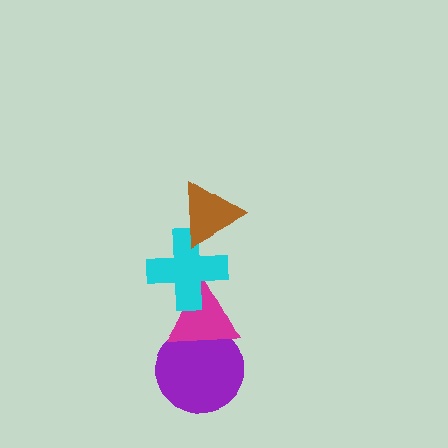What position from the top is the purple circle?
The purple circle is 4th from the top.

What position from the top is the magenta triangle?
The magenta triangle is 3rd from the top.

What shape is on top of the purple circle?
The magenta triangle is on top of the purple circle.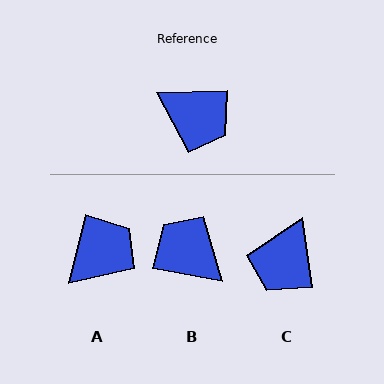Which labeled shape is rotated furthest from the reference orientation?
B, about 168 degrees away.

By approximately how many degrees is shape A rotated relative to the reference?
Approximately 74 degrees counter-clockwise.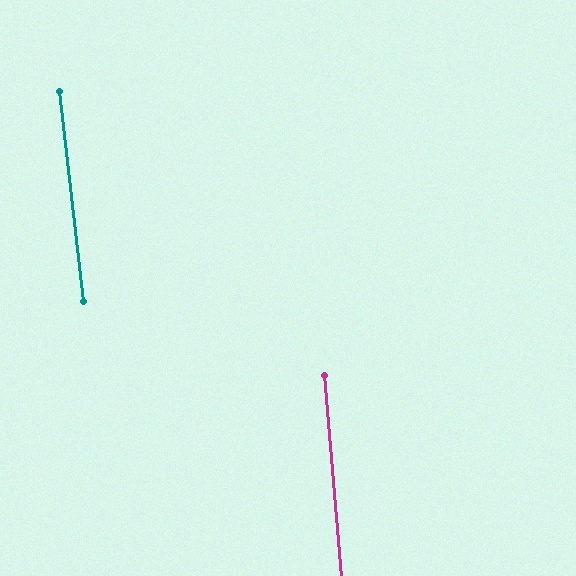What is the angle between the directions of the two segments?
Approximately 2 degrees.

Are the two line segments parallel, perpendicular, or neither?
Parallel — their directions differ by only 1.7°.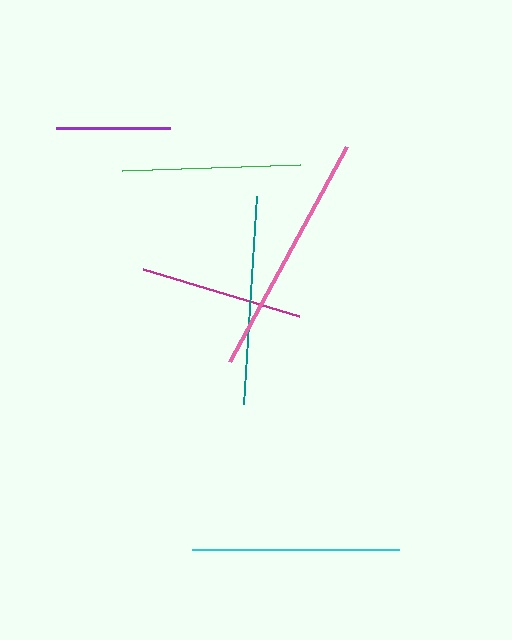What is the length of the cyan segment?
The cyan segment is approximately 207 pixels long.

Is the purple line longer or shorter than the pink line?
The pink line is longer than the purple line.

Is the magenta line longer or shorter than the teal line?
The teal line is longer than the magenta line.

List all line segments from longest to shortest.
From longest to shortest: pink, teal, cyan, green, magenta, purple.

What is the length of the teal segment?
The teal segment is approximately 208 pixels long.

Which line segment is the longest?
The pink line is the longest at approximately 245 pixels.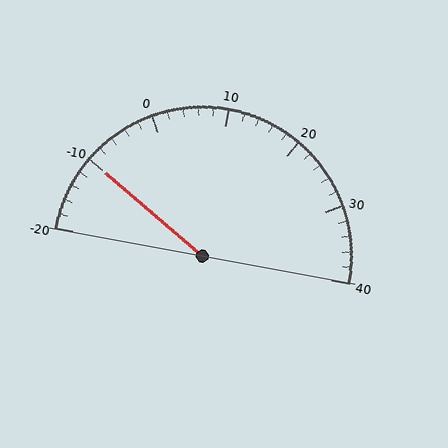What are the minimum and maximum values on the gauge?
The gauge ranges from -20 to 40.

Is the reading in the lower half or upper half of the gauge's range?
The reading is in the lower half of the range (-20 to 40).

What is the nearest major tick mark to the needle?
The nearest major tick mark is -10.